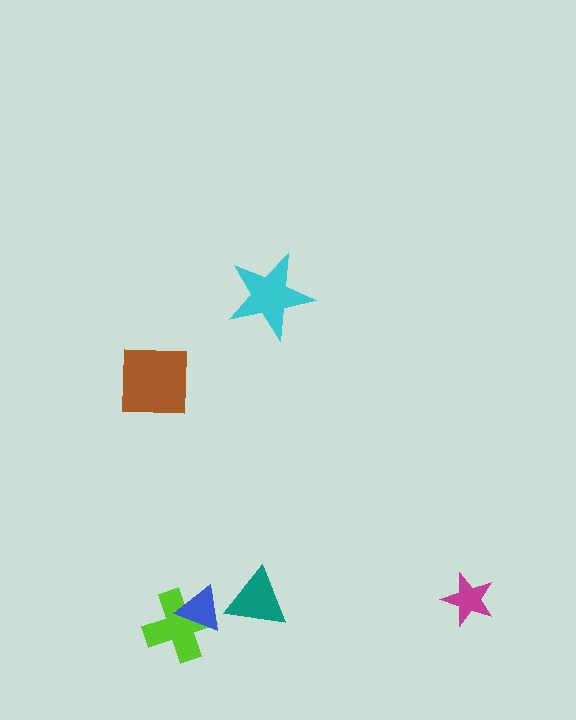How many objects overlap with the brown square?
0 objects overlap with the brown square.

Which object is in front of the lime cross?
The blue triangle is in front of the lime cross.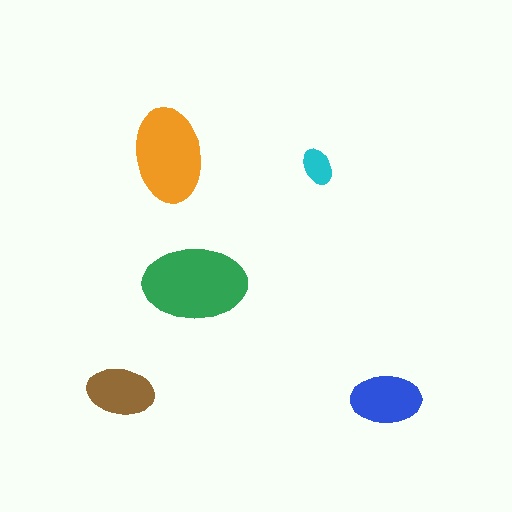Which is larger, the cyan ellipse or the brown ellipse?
The brown one.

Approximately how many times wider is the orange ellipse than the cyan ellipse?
About 2.5 times wider.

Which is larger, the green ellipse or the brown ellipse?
The green one.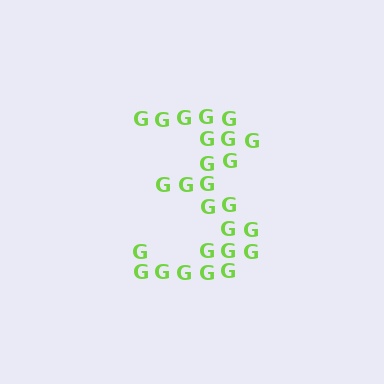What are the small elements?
The small elements are letter G's.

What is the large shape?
The large shape is the digit 3.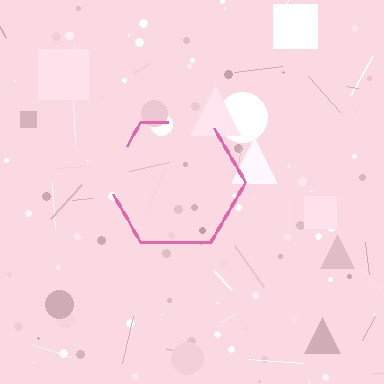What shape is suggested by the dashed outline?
The dashed outline suggests a hexagon.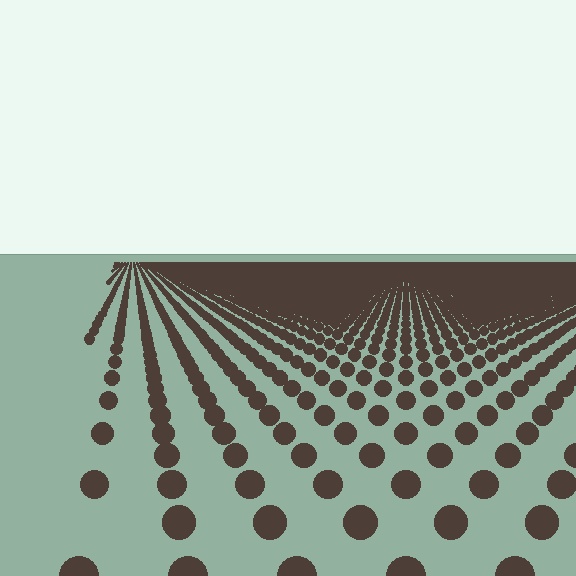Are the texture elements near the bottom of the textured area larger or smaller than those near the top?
Larger. Near the bottom, elements are closer to the viewer and appear at a bigger on-screen size.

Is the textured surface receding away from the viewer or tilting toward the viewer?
The surface is receding away from the viewer. Texture elements get smaller and denser toward the top.